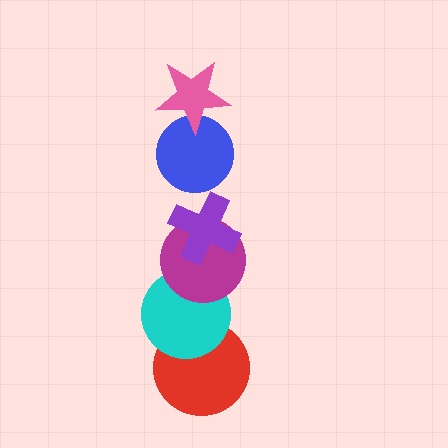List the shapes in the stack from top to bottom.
From top to bottom: the pink star, the blue circle, the purple cross, the magenta circle, the cyan circle, the red circle.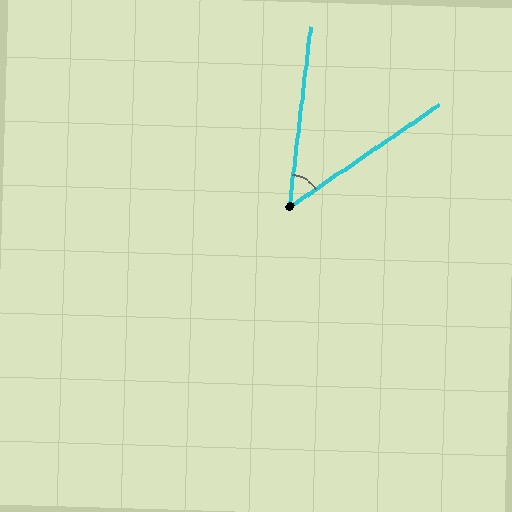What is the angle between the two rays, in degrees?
Approximately 49 degrees.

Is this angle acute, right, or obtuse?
It is acute.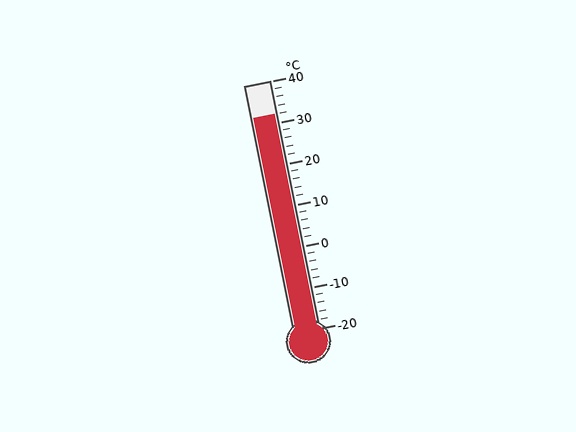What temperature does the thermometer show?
The thermometer shows approximately 32°C.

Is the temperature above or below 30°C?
The temperature is above 30°C.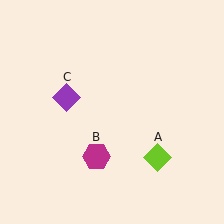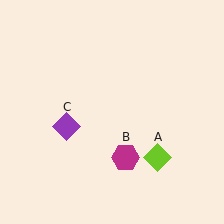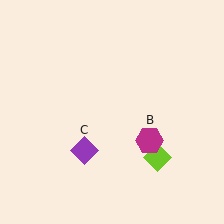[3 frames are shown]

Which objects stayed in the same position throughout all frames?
Lime diamond (object A) remained stationary.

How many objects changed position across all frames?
2 objects changed position: magenta hexagon (object B), purple diamond (object C).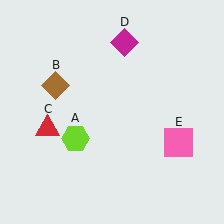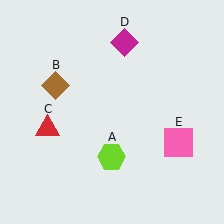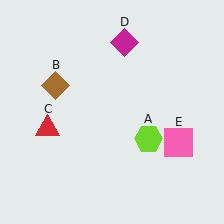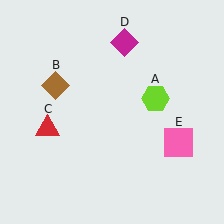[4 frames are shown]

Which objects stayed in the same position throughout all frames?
Brown diamond (object B) and red triangle (object C) and magenta diamond (object D) and pink square (object E) remained stationary.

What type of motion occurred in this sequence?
The lime hexagon (object A) rotated counterclockwise around the center of the scene.